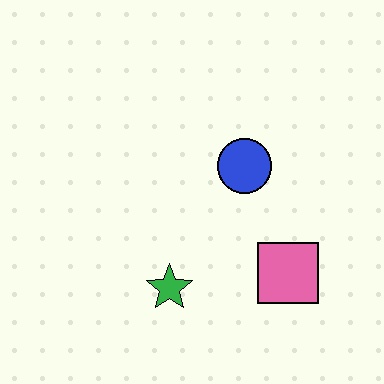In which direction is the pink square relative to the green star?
The pink square is to the right of the green star.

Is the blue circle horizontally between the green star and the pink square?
Yes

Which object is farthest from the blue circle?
The green star is farthest from the blue circle.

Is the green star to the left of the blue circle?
Yes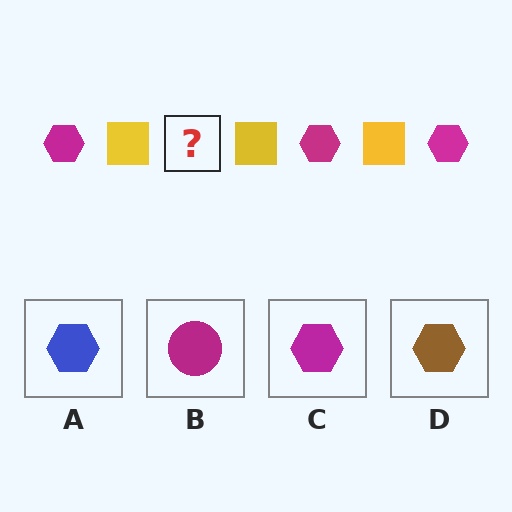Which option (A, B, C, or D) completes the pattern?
C.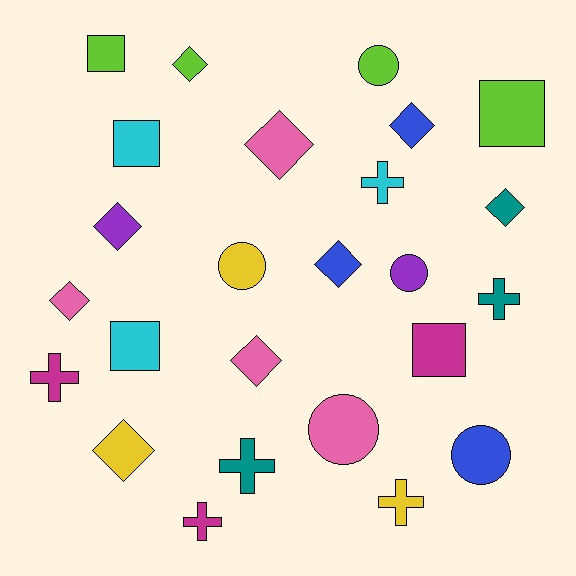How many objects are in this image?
There are 25 objects.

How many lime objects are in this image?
There are 4 lime objects.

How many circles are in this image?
There are 5 circles.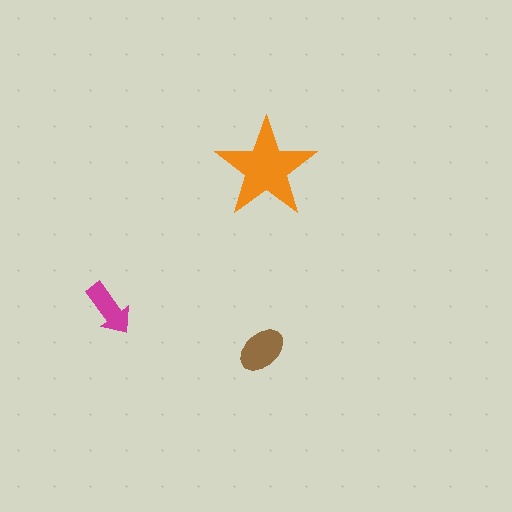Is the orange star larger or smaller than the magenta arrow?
Larger.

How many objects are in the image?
There are 3 objects in the image.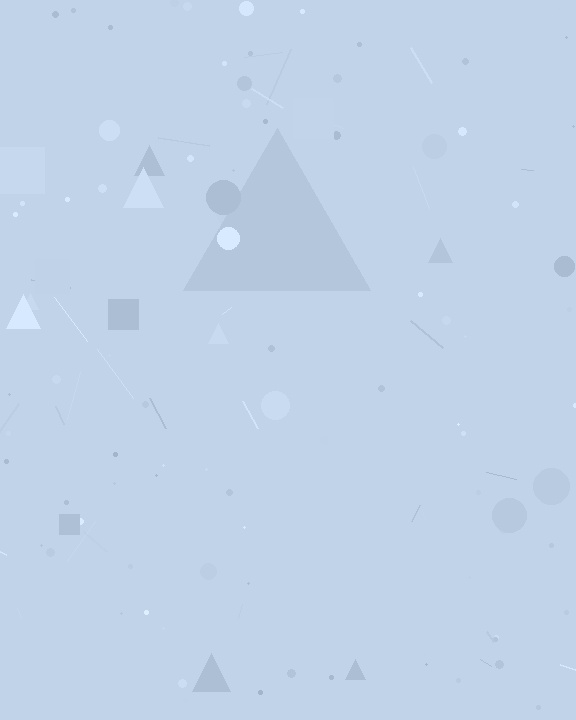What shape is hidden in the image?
A triangle is hidden in the image.